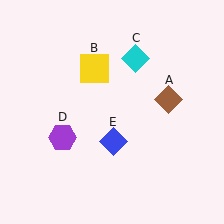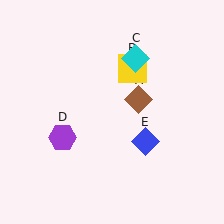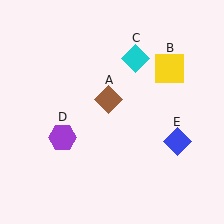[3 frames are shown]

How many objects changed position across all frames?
3 objects changed position: brown diamond (object A), yellow square (object B), blue diamond (object E).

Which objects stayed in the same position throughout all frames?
Cyan diamond (object C) and purple hexagon (object D) remained stationary.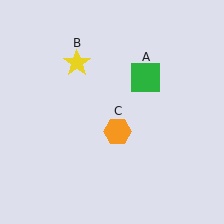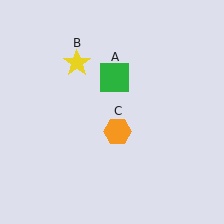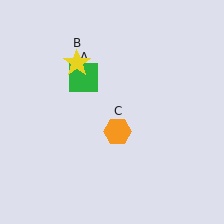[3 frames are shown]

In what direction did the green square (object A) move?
The green square (object A) moved left.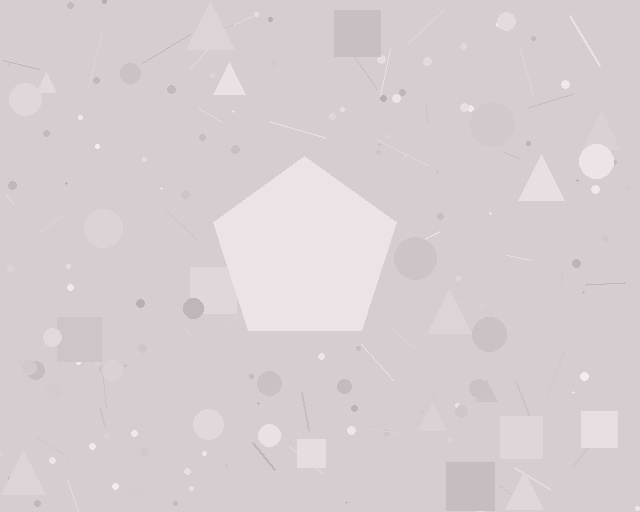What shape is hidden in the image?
A pentagon is hidden in the image.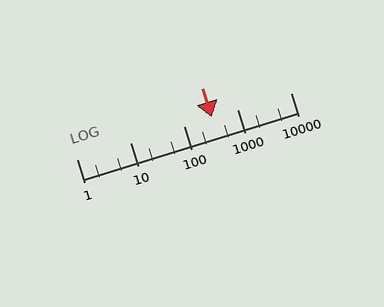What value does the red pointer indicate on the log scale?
The pointer indicates approximately 330.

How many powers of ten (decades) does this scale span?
The scale spans 4 decades, from 1 to 10000.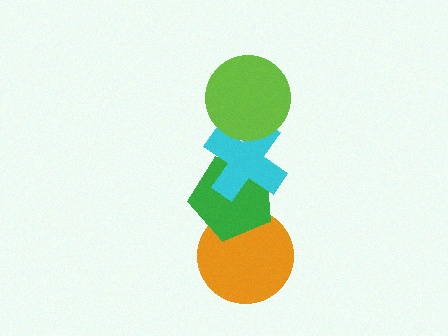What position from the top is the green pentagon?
The green pentagon is 3rd from the top.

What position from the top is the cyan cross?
The cyan cross is 2nd from the top.